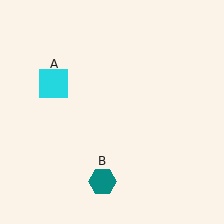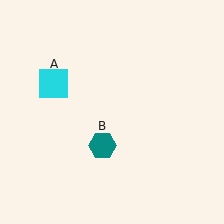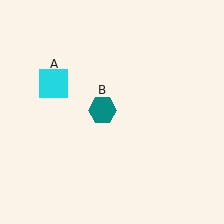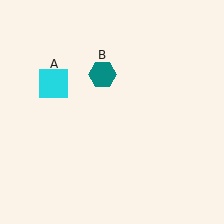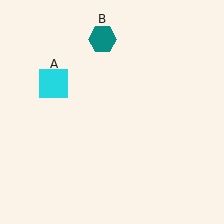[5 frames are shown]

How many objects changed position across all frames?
1 object changed position: teal hexagon (object B).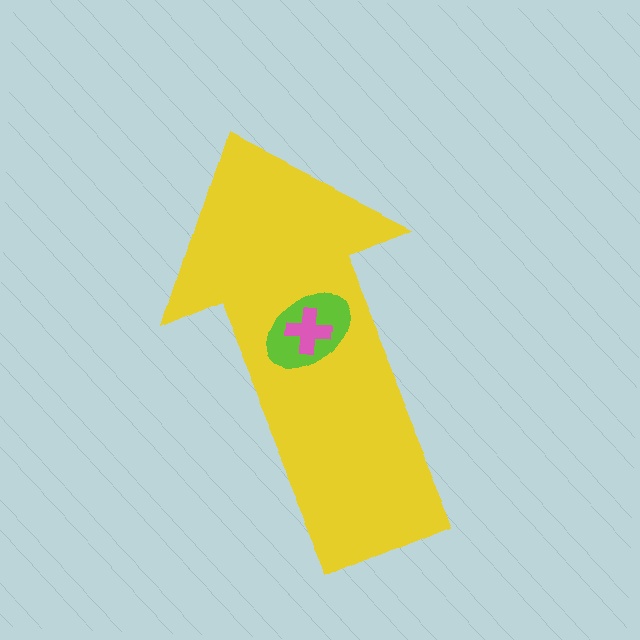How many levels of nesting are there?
3.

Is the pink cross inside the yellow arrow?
Yes.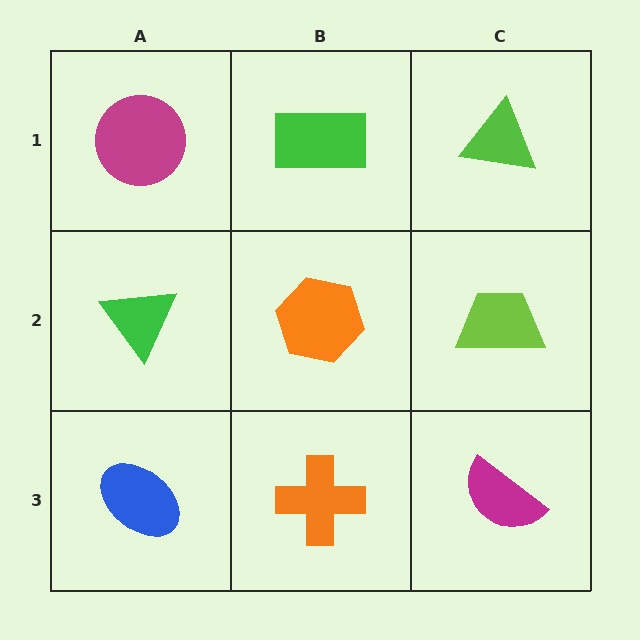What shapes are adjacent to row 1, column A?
A green triangle (row 2, column A), a green rectangle (row 1, column B).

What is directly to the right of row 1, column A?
A green rectangle.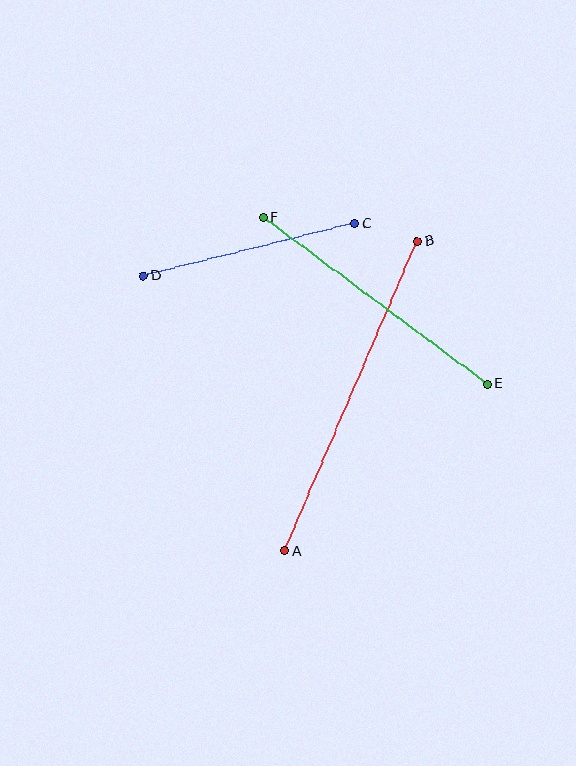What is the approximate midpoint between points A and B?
The midpoint is at approximately (351, 396) pixels.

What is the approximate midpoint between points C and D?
The midpoint is at approximately (249, 250) pixels.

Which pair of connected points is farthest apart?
Points A and B are farthest apart.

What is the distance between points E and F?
The distance is approximately 279 pixels.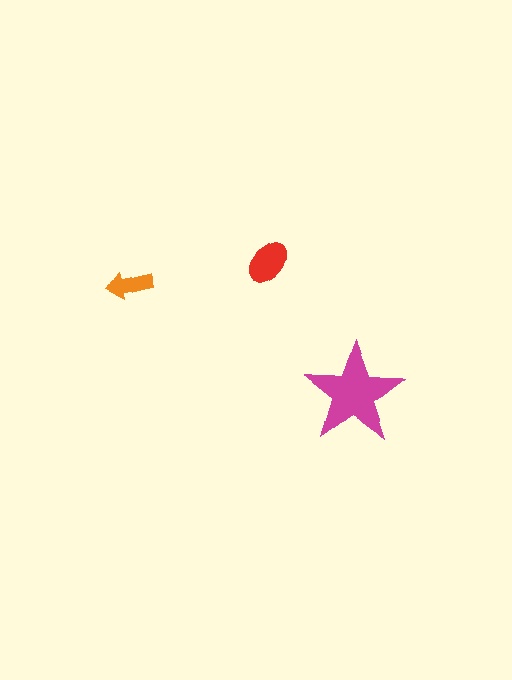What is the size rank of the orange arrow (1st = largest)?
3rd.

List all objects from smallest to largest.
The orange arrow, the red ellipse, the magenta star.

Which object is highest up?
The red ellipse is topmost.